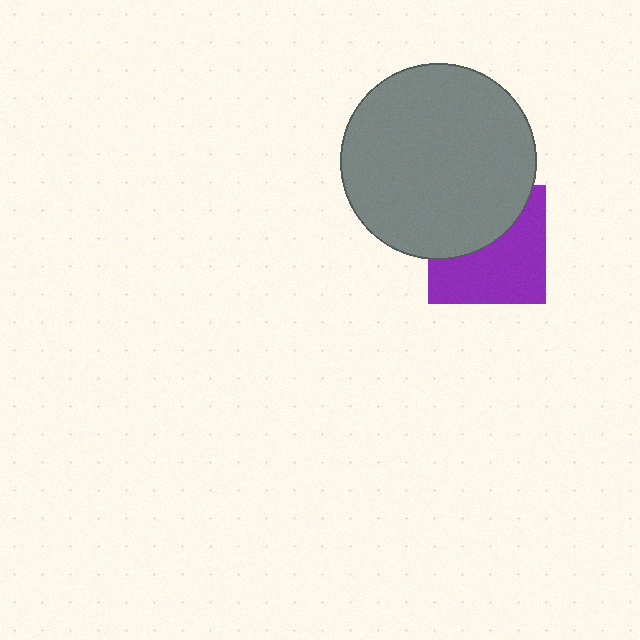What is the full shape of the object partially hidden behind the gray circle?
The partially hidden object is a purple square.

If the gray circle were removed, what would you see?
You would see the complete purple square.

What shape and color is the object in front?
The object in front is a gray circle.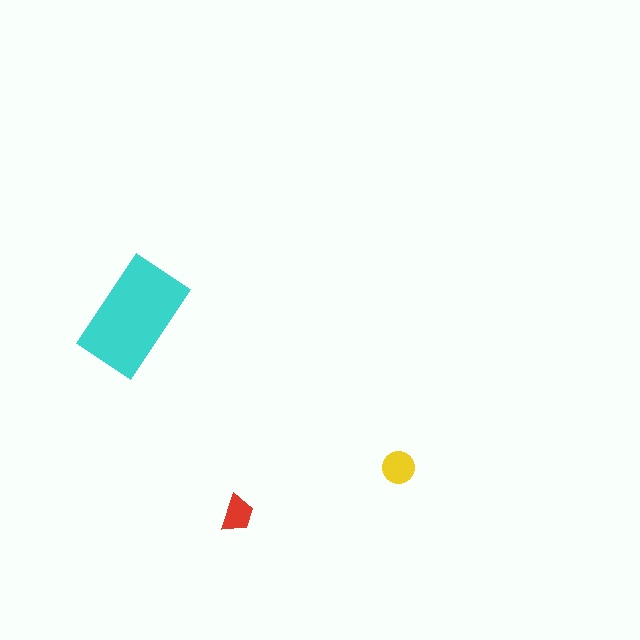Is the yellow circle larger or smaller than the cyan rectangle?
Smaller.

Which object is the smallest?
The red trapezoid.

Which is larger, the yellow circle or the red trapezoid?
The yellow circle.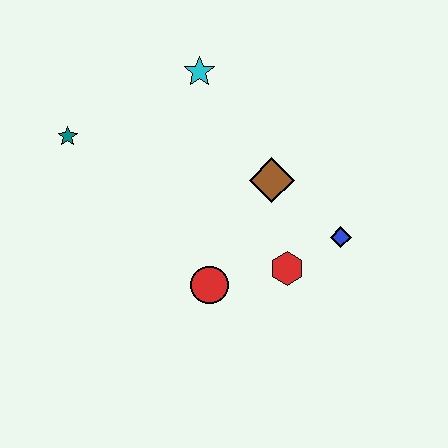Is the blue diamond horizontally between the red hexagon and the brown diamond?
No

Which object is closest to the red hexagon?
The blue diamond is closest to the red hexagon.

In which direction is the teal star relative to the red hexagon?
The teal star is to the left of the red hexagon.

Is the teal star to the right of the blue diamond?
No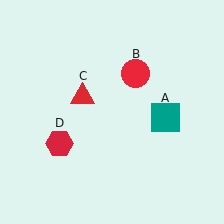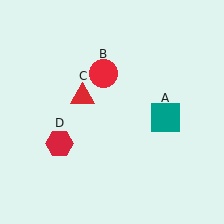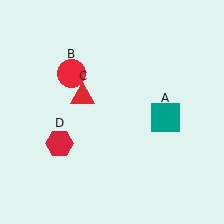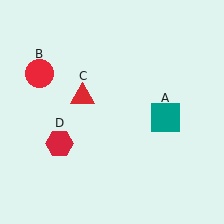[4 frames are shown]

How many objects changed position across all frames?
1 object changed position: red circle (object B).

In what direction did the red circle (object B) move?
The red circle (object B) moved left.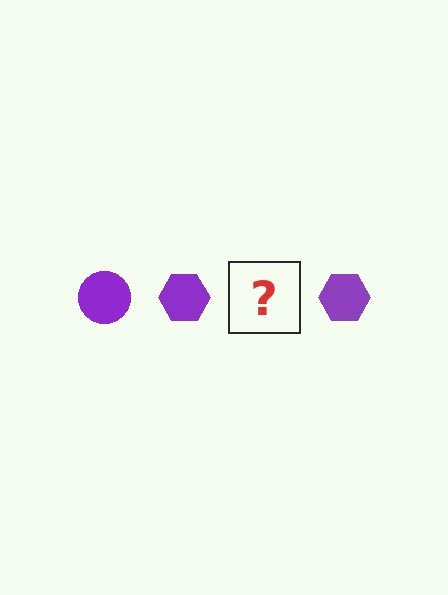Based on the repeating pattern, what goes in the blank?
The blank should be a purple circle.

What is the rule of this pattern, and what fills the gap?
The rule is that the pattern cycles through circle, hexagon shapes in purple. The gap should be filled with a purple circle.